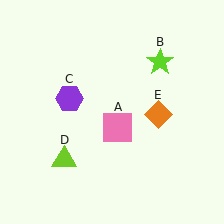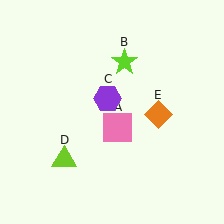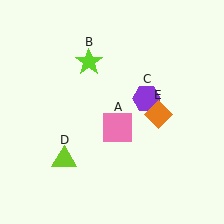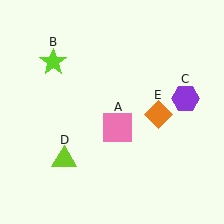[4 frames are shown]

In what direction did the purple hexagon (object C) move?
The purple hexagon (object C) moved right.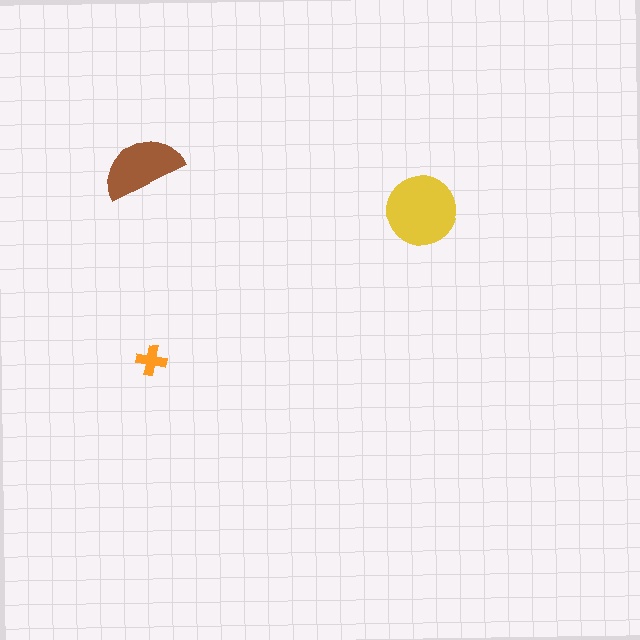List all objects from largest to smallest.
The yellow circle, the brown semicircle, the orange cross.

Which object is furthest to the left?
The brown semicircle is leftmost.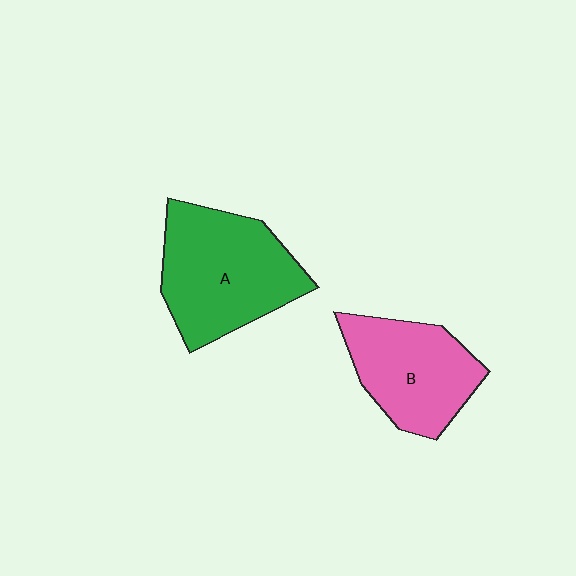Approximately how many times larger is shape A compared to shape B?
Approximately 1.3 times.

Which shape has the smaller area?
Shape B (pink).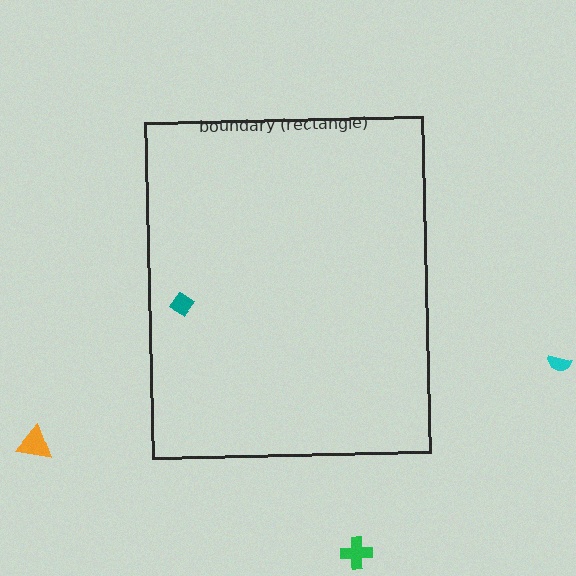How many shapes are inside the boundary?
1 inside, 3 outside.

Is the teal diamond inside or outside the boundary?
Inside.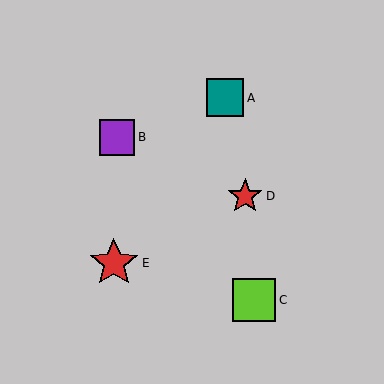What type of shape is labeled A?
Shape A is a teal square.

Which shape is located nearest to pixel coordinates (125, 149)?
The purple square (labeled B) at (117, 137) is nearest to that location.